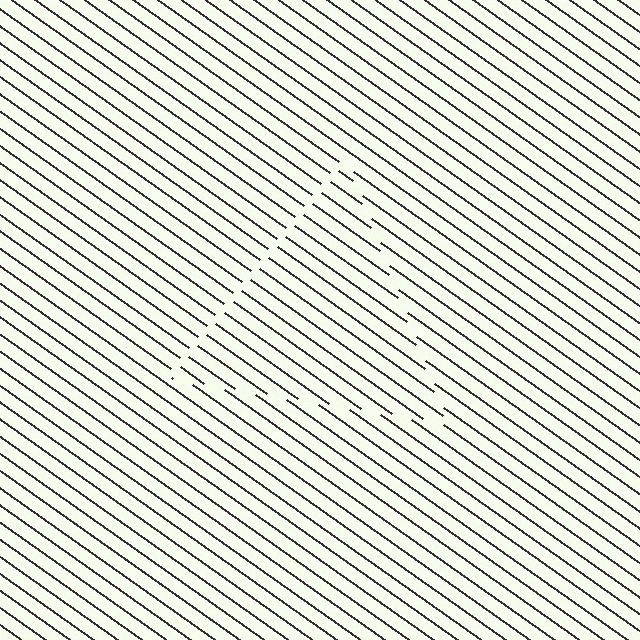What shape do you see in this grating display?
An illusory triangle. The interior of the shape contains the same grating, shifted by half a period — the contour is defined by the phase discontinuity where line-ends from the inner and outer gratings abut.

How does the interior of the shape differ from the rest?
The interior of the shape contains the same grating, shifted by half a period — the contour is defined by the phase discontinuity where line-ends from the inner and outer gratings abut.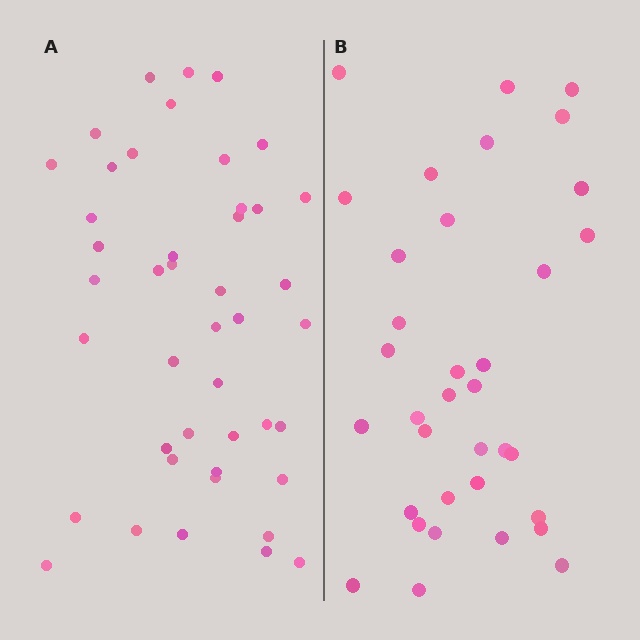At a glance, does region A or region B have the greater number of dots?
Region A (the left region) has more dots.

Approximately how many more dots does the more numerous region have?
Region A has roughly 8 or so more dots than region B.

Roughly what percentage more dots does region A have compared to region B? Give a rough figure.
About 25% more.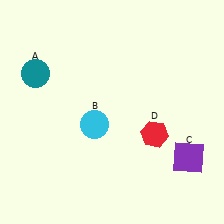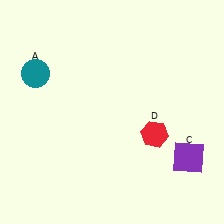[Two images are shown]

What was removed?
The cyan circle (B) was removed in Image 2.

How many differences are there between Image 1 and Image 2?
There is 1 difference between the two images.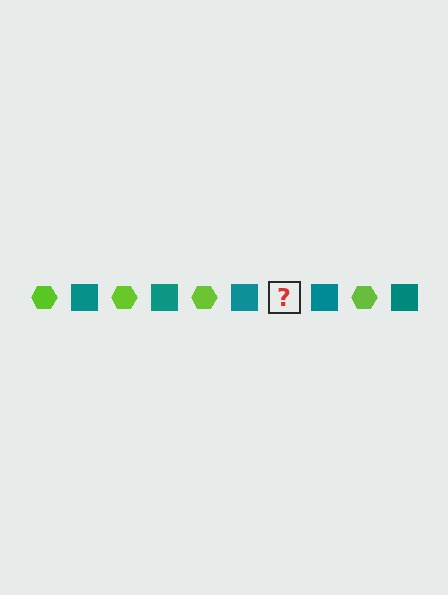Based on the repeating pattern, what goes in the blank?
The blank should be a lime hexagon.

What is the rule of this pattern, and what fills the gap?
The rule is that the pattern alternates between lime hexagon and teal square. The gap should be filled with a lime hexagon.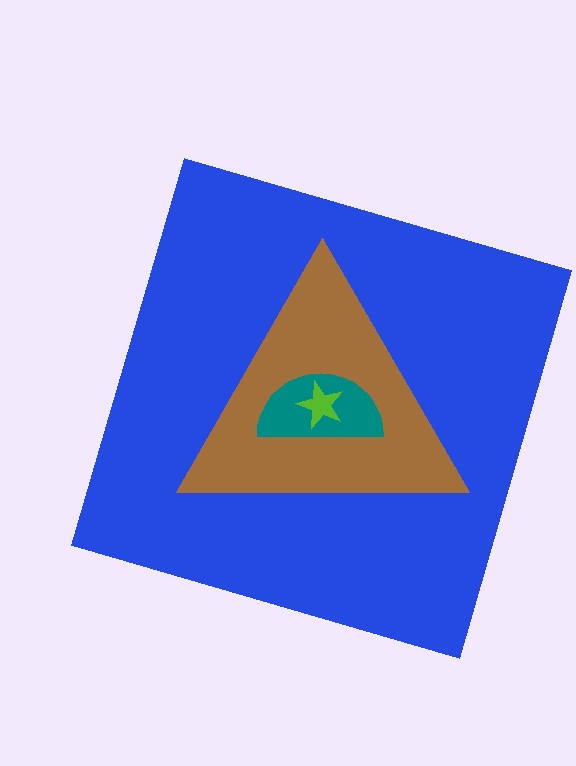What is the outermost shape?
The blue square.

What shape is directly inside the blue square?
The brown triangle.